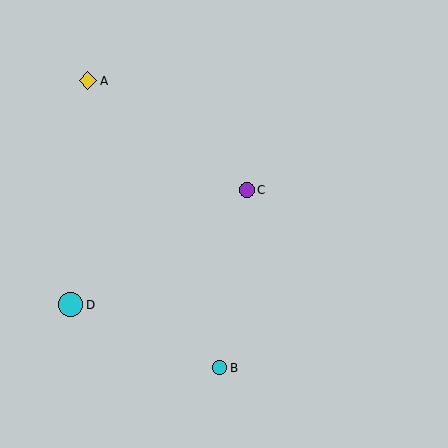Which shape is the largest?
The cyan circle (labeled D) is the largest.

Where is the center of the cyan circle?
The center of the cyan circle is at (219, 368).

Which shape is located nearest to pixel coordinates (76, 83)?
The yellow diamond (labeled A) at (88, 81) is nearest to that location.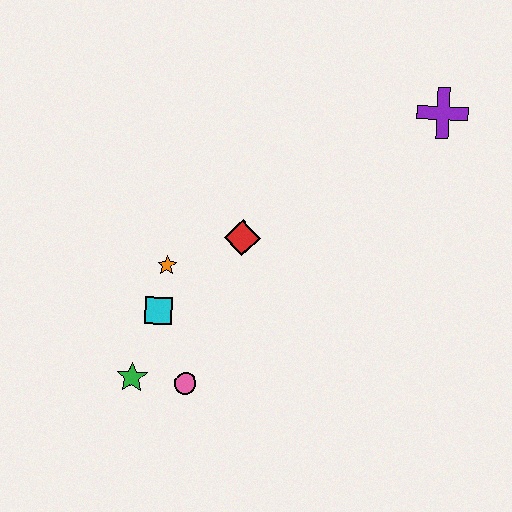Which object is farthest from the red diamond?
The purple cross is farthest from the red diamond.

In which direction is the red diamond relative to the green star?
The red diamond is above the green star.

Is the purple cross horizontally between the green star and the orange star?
No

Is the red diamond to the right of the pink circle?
Yes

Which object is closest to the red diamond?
The orange star is closest to the red diamond.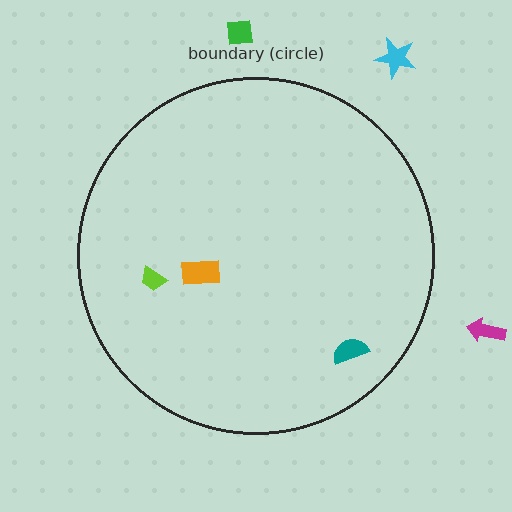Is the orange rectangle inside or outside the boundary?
Inside.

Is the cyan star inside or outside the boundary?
Outside.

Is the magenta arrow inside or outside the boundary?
Outside.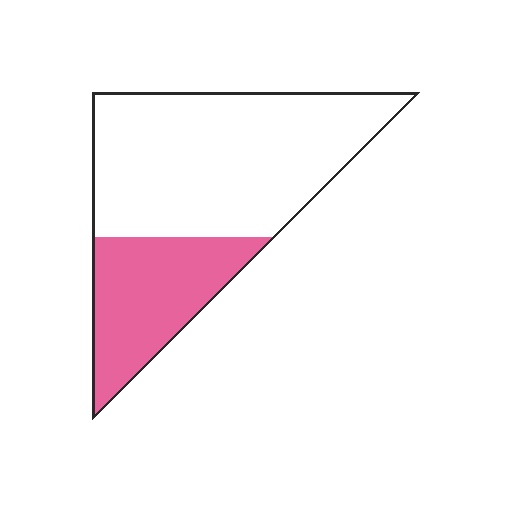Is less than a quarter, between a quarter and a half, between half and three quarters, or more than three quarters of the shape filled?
Between a quarter and a half.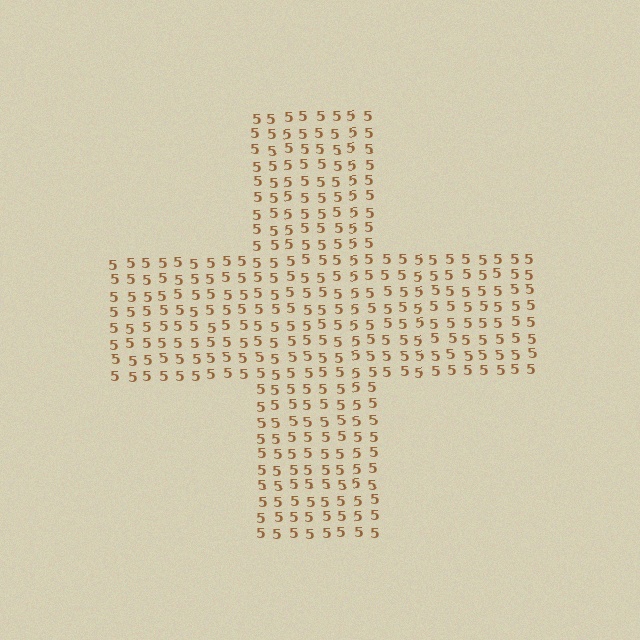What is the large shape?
The large shape is a cross.